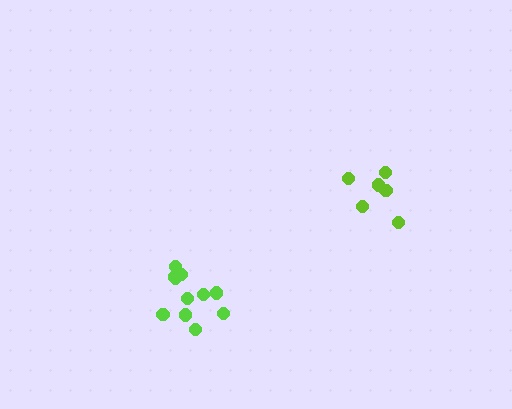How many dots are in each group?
Group 1: 6 dots, Group 2: 11 dots (17 total).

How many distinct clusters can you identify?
There are 2 distinct clusters.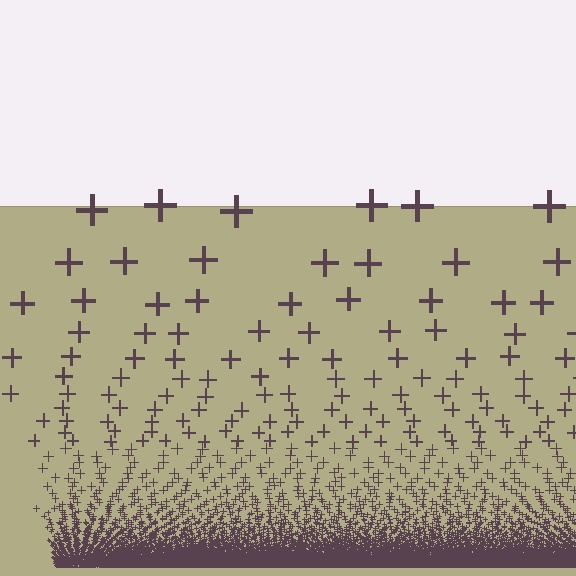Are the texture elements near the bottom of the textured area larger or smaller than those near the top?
Smaller. The gradient is inverted — elements near the bottom are smaller and denser.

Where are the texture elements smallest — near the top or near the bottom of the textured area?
Near the bottom.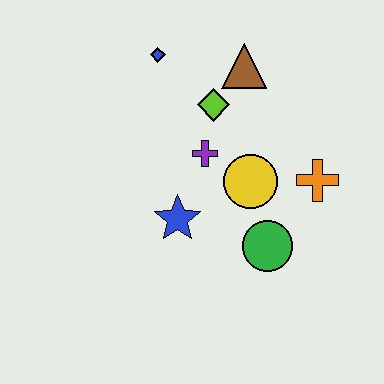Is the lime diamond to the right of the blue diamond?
Yes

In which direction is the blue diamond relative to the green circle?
The blue diamond is above the green circle.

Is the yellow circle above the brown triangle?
No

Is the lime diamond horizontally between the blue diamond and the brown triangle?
Yes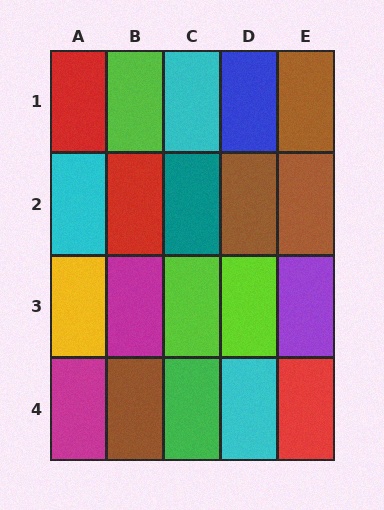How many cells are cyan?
3 cells are cyan.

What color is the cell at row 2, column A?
Cyan.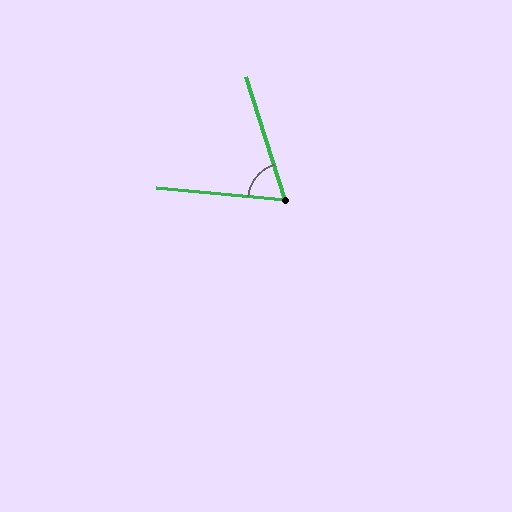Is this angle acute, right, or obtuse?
It is acute.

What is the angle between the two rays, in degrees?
Approximately 67 degrees.